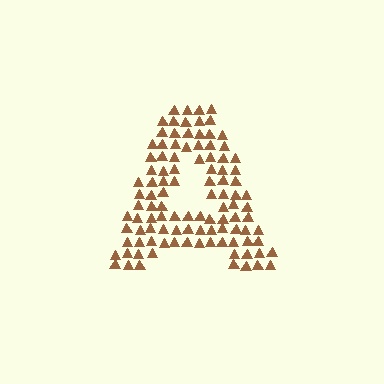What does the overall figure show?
The overall figure shows the letter A.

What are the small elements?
The small elements are triangles.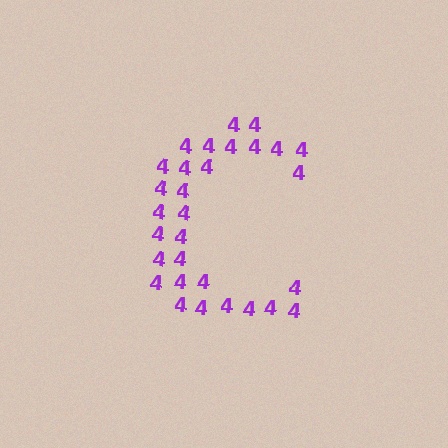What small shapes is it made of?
It is made of small digit 4's.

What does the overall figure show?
The overall figure shows the letter C.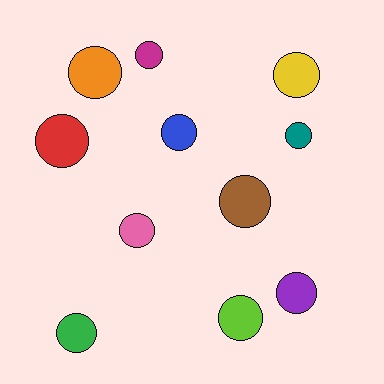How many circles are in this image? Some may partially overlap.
There are 11 circles.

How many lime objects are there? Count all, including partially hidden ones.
There is 1 lime object.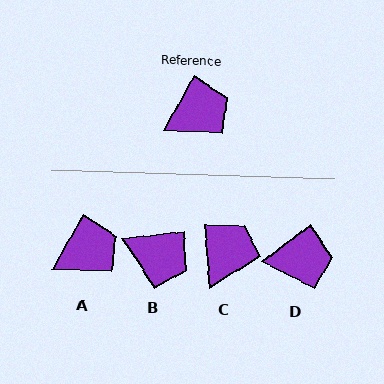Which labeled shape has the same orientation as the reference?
A.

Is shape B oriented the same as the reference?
No, it is off by about 54 degrees.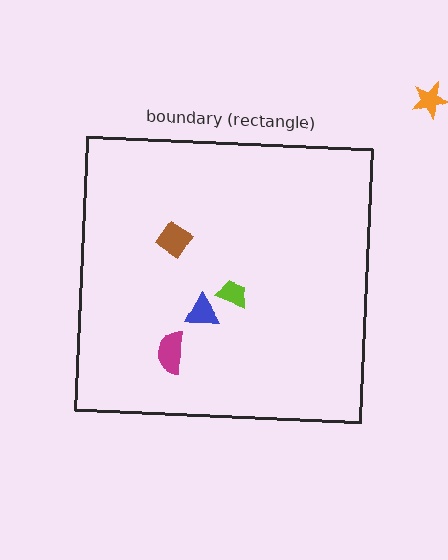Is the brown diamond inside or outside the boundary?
Inside.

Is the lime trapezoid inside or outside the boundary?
Inside.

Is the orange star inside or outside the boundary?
Outside.